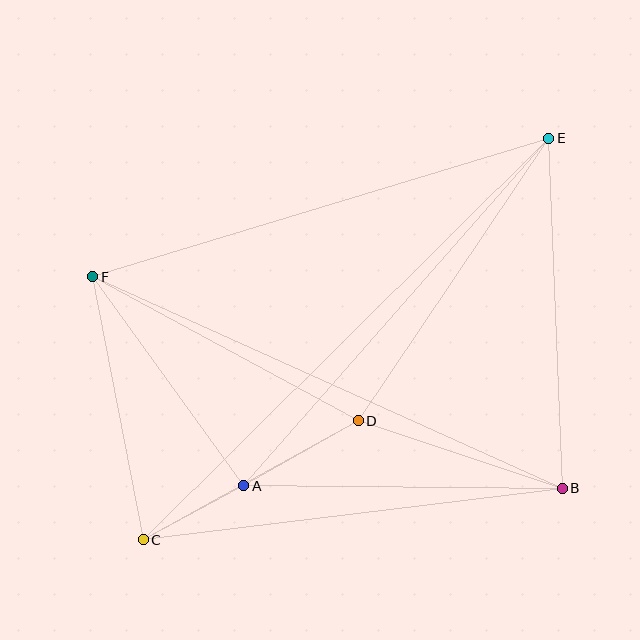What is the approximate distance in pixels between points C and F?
The distance between C and F is approximately 268 pixels.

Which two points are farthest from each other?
Points C and E are farthest from each other.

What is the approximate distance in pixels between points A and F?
The distance between A and F is approximately 258 pixels.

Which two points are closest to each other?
Points A and C are closest to each other.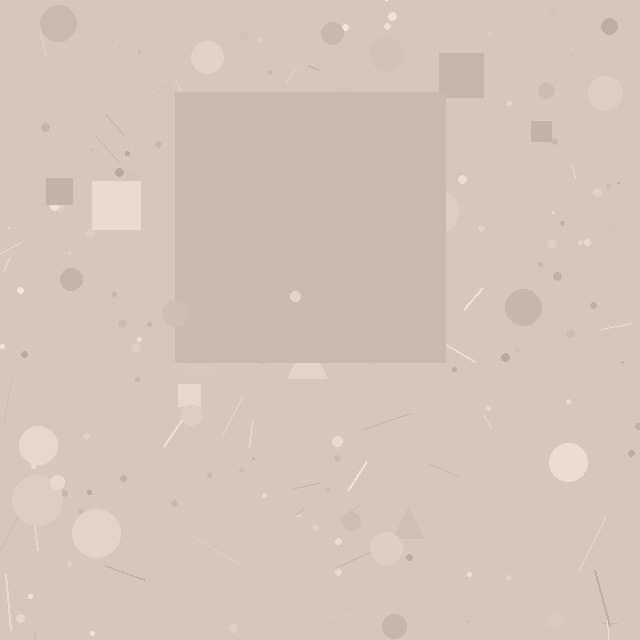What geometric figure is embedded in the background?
A square is embedded in the background.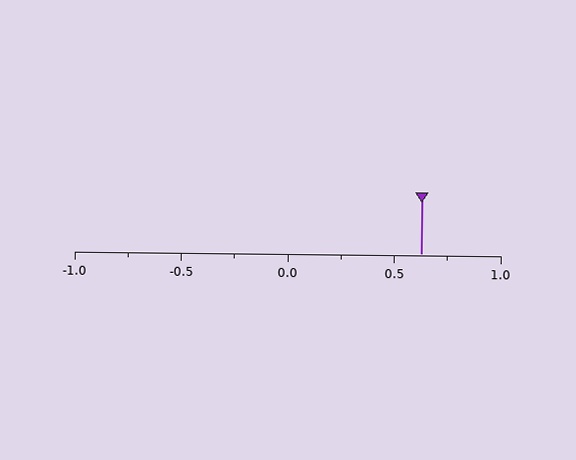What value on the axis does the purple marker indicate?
The marker indicates approximately 0.62.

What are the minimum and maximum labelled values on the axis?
The axis runs from -1.0 to 1.0.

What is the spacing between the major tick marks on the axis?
The major ticks are spaced 0.5 apart.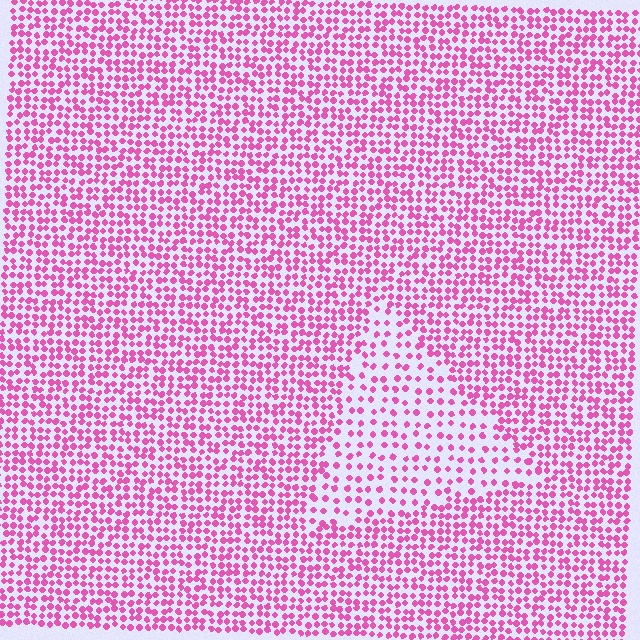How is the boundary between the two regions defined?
The boundary is defined by a change in element density (approximately 1.9x ratio). All elements are the same color, size, and shape.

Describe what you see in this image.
The image contains small pink elements arranged at two different densities. A triangle-shaped region is visible where the elements are less densely packed than the surrounding area.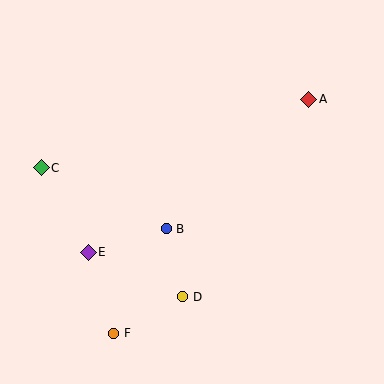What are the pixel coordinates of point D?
Point D is at (183, 297).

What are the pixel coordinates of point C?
Point C is at (41, 168).